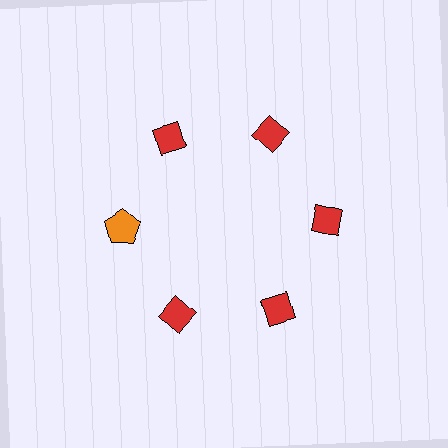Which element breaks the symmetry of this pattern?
The orange pentagon at roughly the 9 o'clock position breaks the symmetry. All other shapes are red diamonds.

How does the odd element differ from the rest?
It differs in both color (orange instead of red) and shape (pentagon instead of diamond).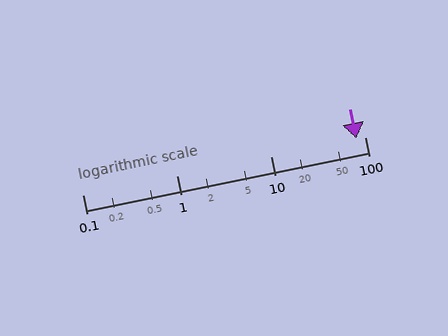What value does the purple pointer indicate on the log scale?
The pointer indicates approximately 81.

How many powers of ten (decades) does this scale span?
The scale spans 3 decades, from 0.1 to 100.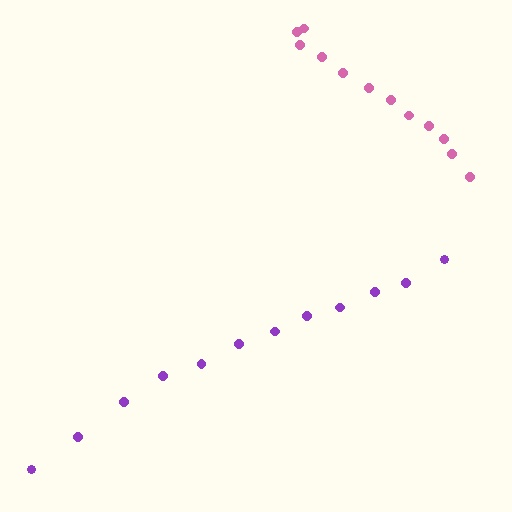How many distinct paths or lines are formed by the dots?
There are 2 distinct paths.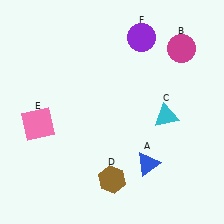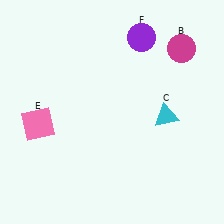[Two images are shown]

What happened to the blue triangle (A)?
The blue triangle (A) was removed in Image 2. It was in the bottom-right area of Image 1.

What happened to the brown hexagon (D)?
The brown hexagon (D) was removed in Image 2. It was in the bottom-left area of Image 1.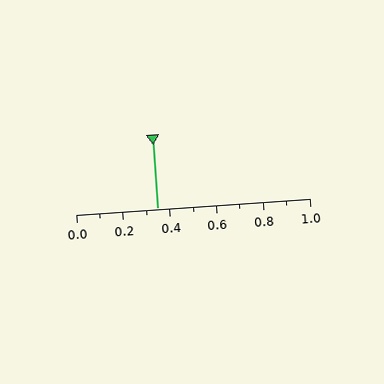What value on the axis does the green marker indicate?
The marker indicates approximately 0.35.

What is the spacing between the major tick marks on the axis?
The major ticks are spaced 0.2 apart.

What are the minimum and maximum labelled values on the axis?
The axis runs from 0.0 to 1.0.